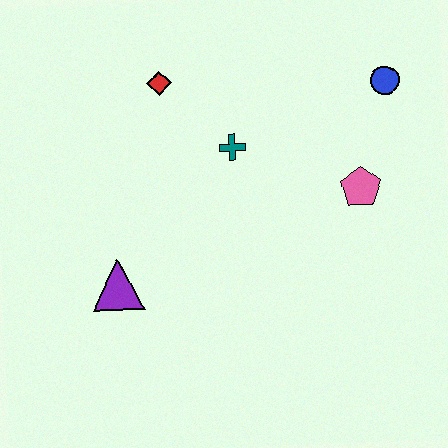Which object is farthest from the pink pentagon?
The purple triangle is farthest from the pink pentagon.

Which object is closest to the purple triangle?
The teal cross is closest to the purple triangle.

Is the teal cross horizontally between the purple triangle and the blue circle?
Yes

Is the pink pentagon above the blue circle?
No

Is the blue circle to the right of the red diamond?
Yes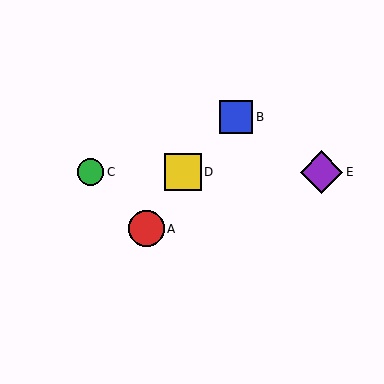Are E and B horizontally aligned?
No, E is at y≈172 and B is at y≈117.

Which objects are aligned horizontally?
Objects C, D, E are aligned horizontally.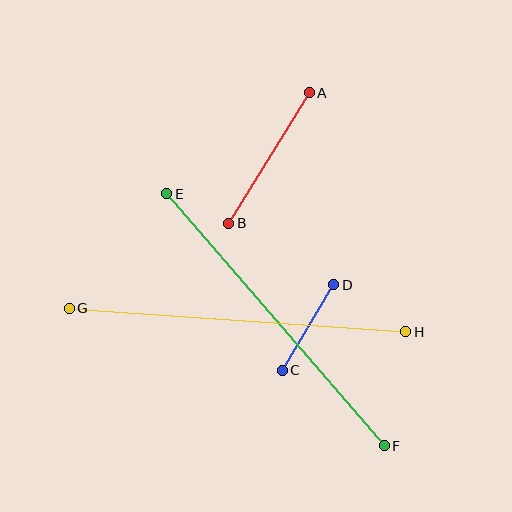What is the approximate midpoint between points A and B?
The midpoint is at approximately (269, 158) pixels.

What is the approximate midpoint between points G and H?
The midpoint is at approximately (237, 320) pixels.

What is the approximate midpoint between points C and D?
The midpoint is at approximately (308, 327) pixels.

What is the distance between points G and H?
The distance is approximately 337 pixels.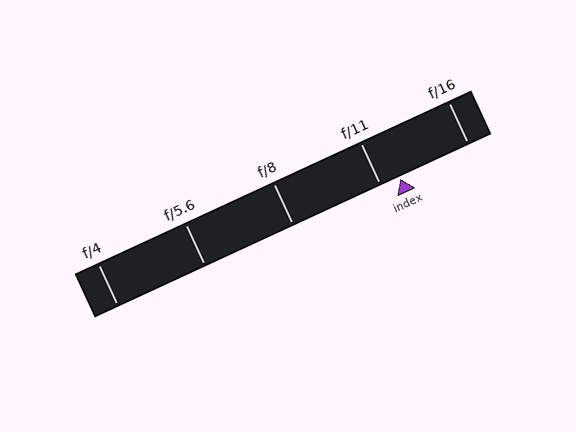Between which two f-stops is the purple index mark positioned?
The index mark is between f/11 and f/16.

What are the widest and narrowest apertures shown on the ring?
The widest aperture shown is f/4 and the narrowest is f/16.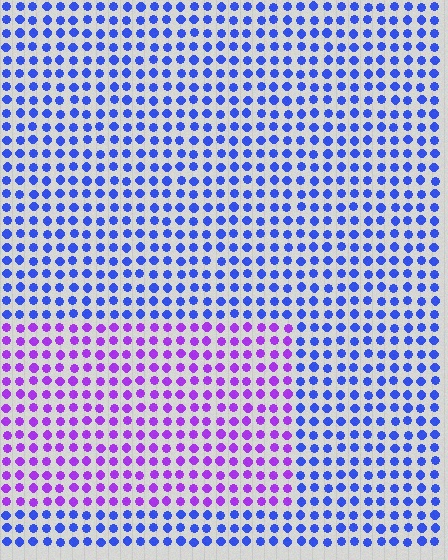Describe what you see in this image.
The image is filled with small blue elements in a uniform arrangement. A rectangle-shaped region is visible where the elements are tinted to a slightly different hue, forming a subtle color boundary.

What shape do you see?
I see a rectangle.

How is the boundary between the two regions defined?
The boundary is defined purely by a slight shift in hue (about 49 degrees). Spacing, size, and orientation are identical on both sides.